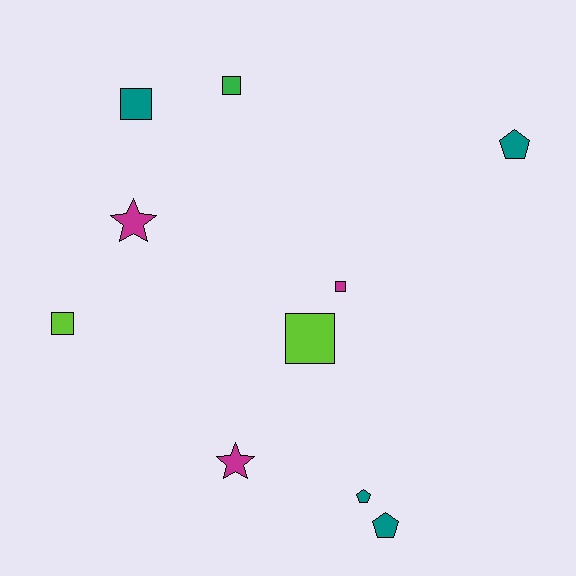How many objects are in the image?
There are 10 objects.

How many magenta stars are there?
There are 2 magenta stars.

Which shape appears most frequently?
Square, with 5 objects.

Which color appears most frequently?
Teal, with 4 objects.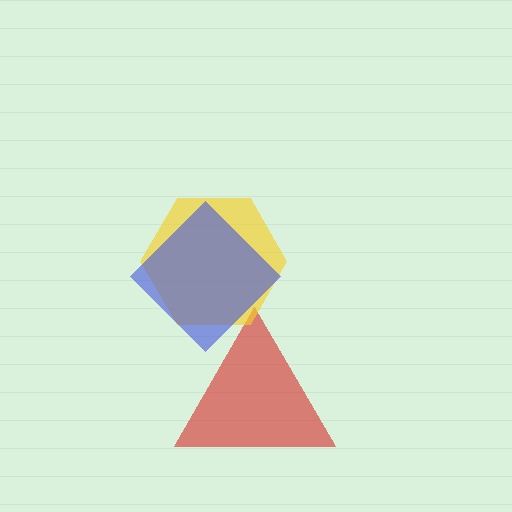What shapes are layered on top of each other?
The layered shapes are: a red triangle, a yellow hexagon, a blue diamond.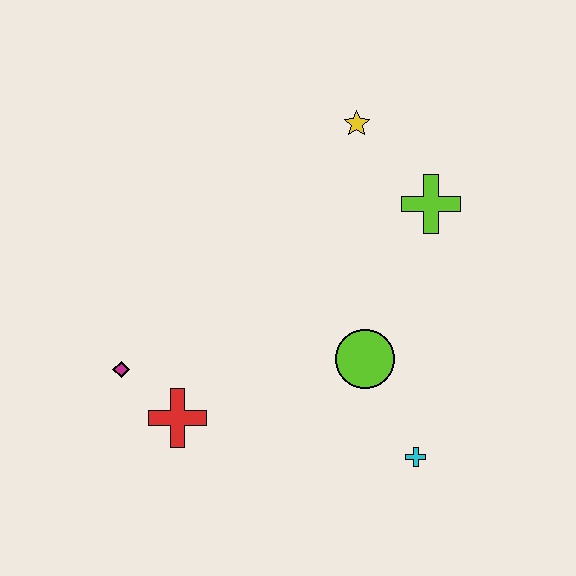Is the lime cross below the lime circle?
No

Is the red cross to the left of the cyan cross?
Yes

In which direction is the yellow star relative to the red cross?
The yellow star is above the red cross.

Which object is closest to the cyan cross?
The lime circle is closest to the cyan cross.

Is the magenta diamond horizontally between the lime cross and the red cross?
No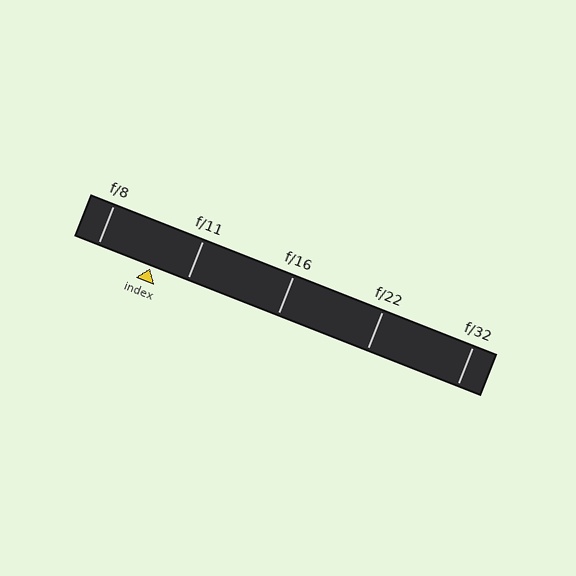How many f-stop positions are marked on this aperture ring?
There are 5 f-stop positions marked.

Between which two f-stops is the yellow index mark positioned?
The index mark is between f/8 and f/11.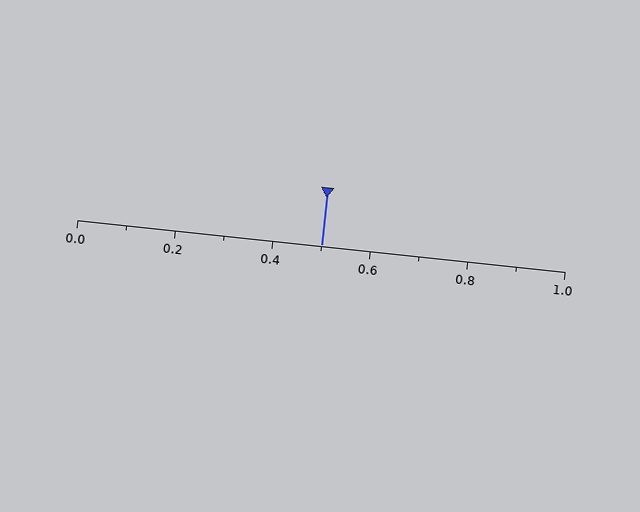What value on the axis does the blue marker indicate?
The marker indicates approximately 0.5.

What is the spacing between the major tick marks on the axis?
The major ticks are spaced 0.2 apart.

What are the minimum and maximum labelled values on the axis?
The axis runs from 0.0 to 1.0.